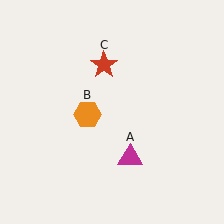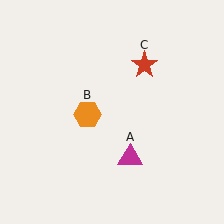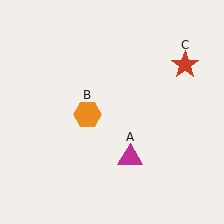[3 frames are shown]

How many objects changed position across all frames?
1 object changed position: red star (object C).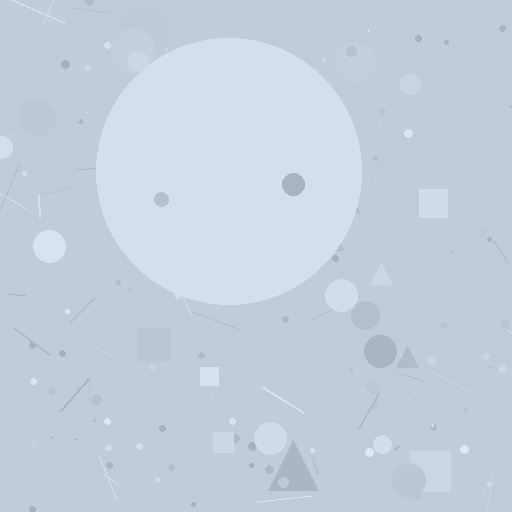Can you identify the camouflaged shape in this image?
The camouflaged shape is a circle.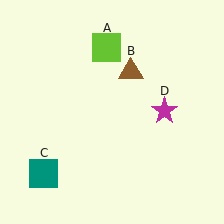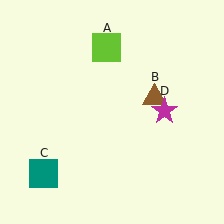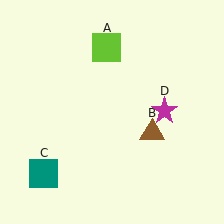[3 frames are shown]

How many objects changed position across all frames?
1 object changed position: brown triangle (object B).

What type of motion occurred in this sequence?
The brown triangle (object B) rotated clockwise around the center of the scene.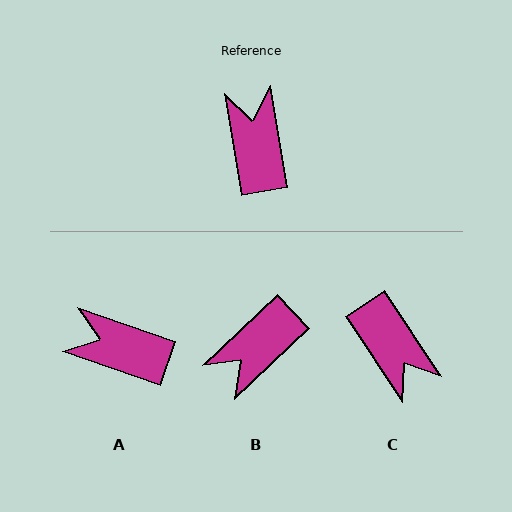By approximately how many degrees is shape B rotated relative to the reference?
Approximately 124 degrees counter-clockwise.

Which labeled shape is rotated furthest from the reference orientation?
C, about 156 degrees away.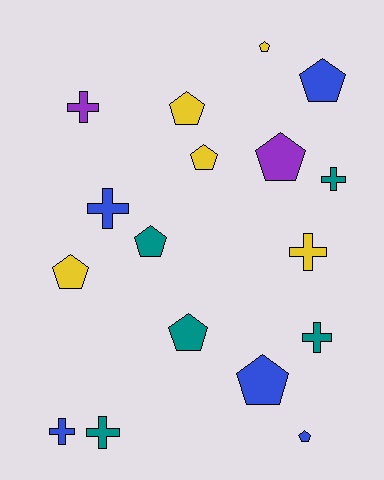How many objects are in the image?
There are 17 objects.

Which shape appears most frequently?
Pentagon, with 10 objects.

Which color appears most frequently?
Yellow, with 5 objects.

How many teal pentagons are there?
There are 2 teal pentagons.